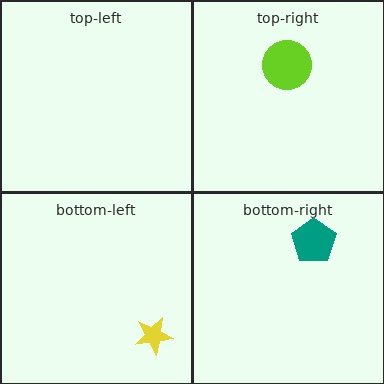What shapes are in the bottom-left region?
The yellow star.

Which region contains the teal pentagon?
The bottom-right region.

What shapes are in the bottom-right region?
The teal pentagon.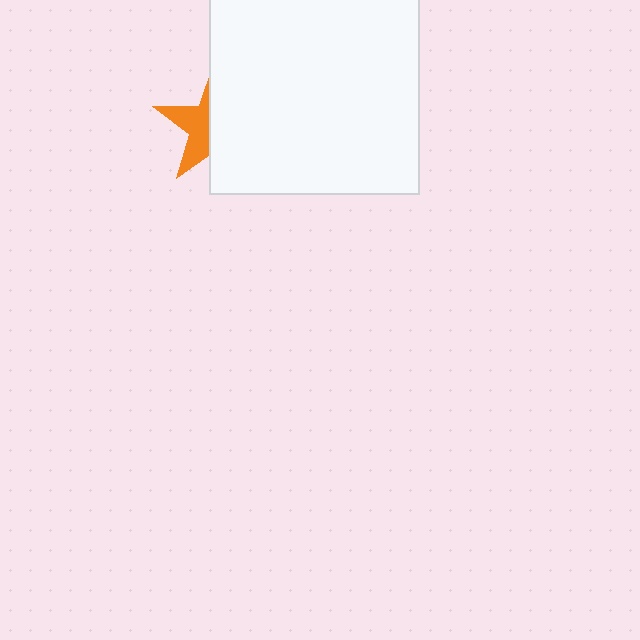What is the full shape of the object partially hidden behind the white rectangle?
The partially hidden object is an orange star.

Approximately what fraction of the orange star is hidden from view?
Roughly 58% of the orange star is hidden behind the white rectangle.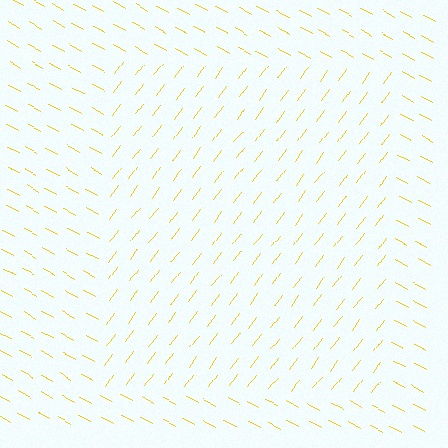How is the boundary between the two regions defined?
The boundary is defined purely by a change in line orientation (approximately 81 degrees difference). All lines are the same color and thickness.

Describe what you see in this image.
The image is filled with small yellow line segments. A rectangle region in the image has lines oriented differently from the surrounding lines, creating a visible texture boundary.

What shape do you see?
I see a rectangle.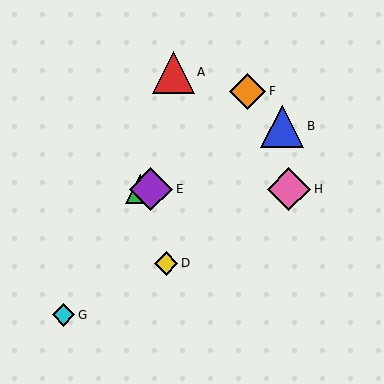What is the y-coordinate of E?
Object E is at y≈189.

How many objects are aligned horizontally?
3 objects (C, E, H) are aligned horizontally.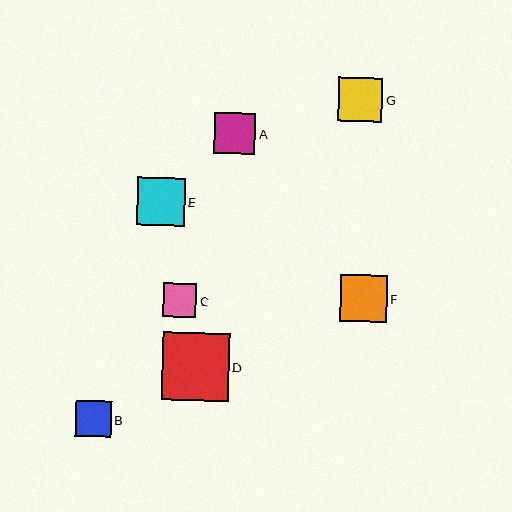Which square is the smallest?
Square C is the smallest with a size of approximately 34 pixels.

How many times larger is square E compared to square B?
Square E is approximately 1.3 times the size of square B.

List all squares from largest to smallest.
From largest to smallest: D, E, F, G, A, B, C.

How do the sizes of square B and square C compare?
Square B and square C are approximately the same size.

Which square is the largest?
Square D is the largest with a size of approximately 67 pixels.